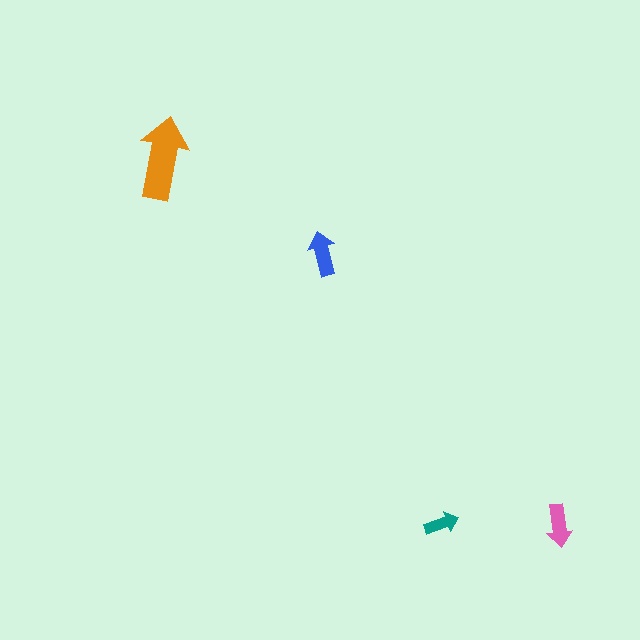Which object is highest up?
The orange arrow is topmost.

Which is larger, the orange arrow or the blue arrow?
The orange one.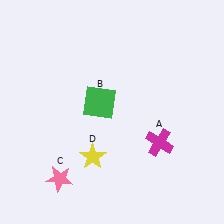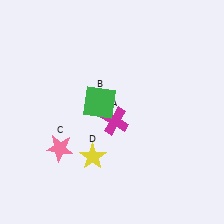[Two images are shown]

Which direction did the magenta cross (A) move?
The magenta cross (A) moved left.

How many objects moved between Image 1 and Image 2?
2 objects moved between the two images.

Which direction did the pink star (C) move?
The pink star (C) moved up.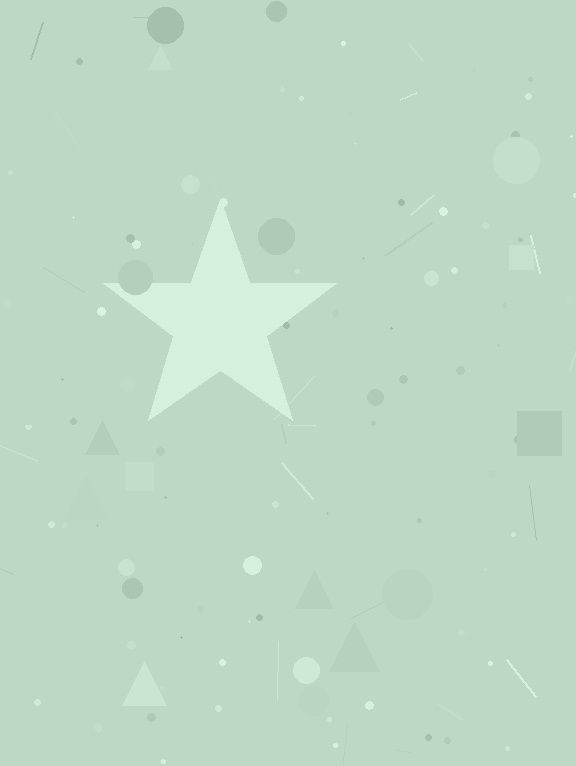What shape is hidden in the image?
A star is hidden in the image.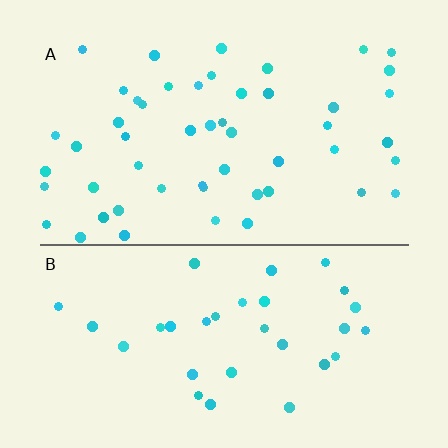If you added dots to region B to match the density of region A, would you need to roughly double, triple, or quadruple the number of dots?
Approximately double.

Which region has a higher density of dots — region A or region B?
A (the top).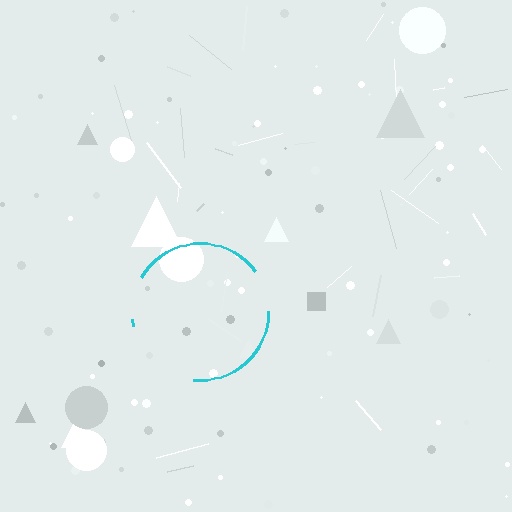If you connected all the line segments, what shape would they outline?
They would outline a circle.